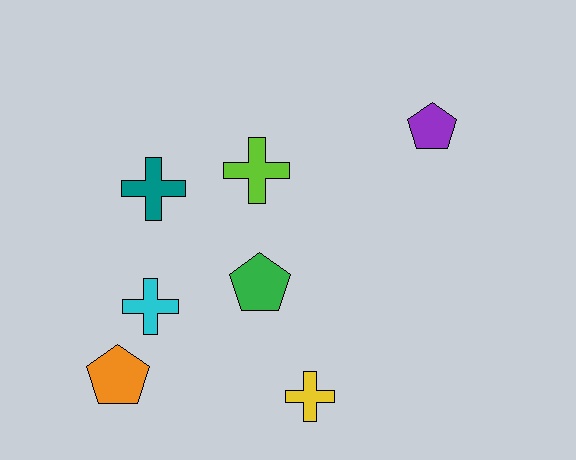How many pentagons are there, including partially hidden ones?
There are 3 pentagons.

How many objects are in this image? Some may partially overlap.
There are 7 objects.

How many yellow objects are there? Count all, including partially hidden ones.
There is 1 yellow object.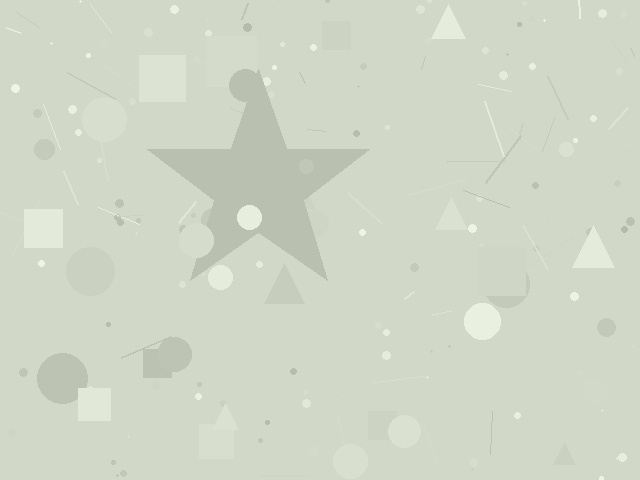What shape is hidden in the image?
A star is hidden in the image.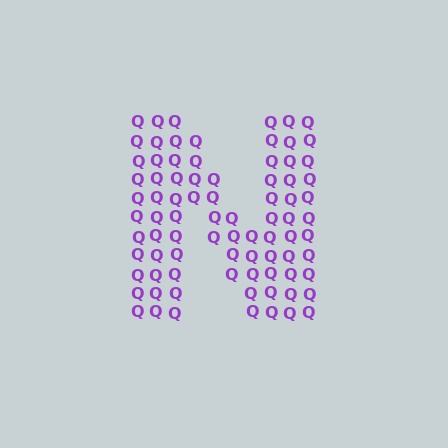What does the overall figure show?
The overall figure shows the letter N.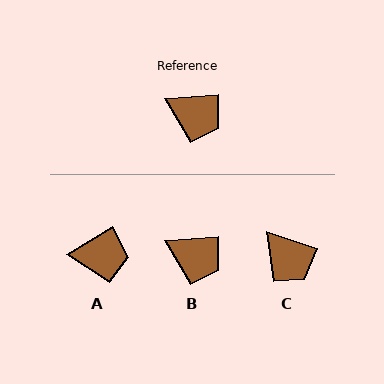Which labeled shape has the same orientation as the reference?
B.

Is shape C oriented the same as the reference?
No, it is off by about 23 degrees.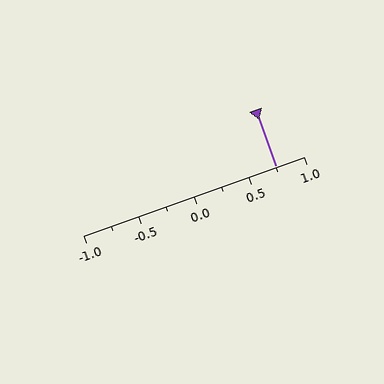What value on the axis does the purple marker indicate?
The marker indicates approximately 0.75.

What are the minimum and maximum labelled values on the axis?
The axis runs from -1.0 to 1.0.